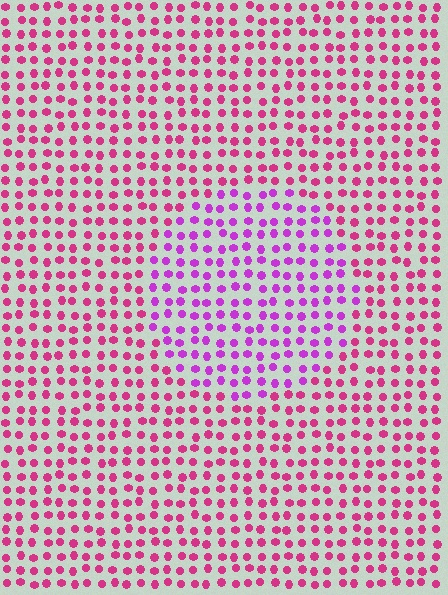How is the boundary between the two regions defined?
The boundary is defined purely by a slight shift in hue (about 34 degrees). Spacing, size, and orientation are identical on both sides.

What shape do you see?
I see a circle.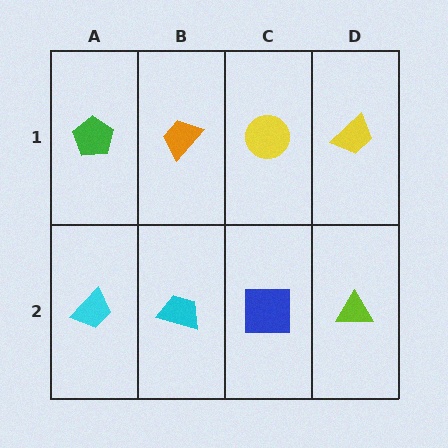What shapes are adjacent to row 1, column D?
A lime triangle (row 2, column D), a yellow circle (row 1, column C).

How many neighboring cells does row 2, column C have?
3.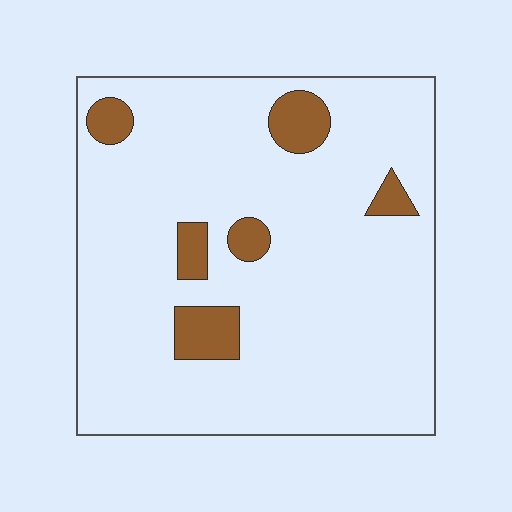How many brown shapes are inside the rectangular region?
6.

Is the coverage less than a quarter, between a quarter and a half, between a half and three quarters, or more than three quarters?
Less than a quarter.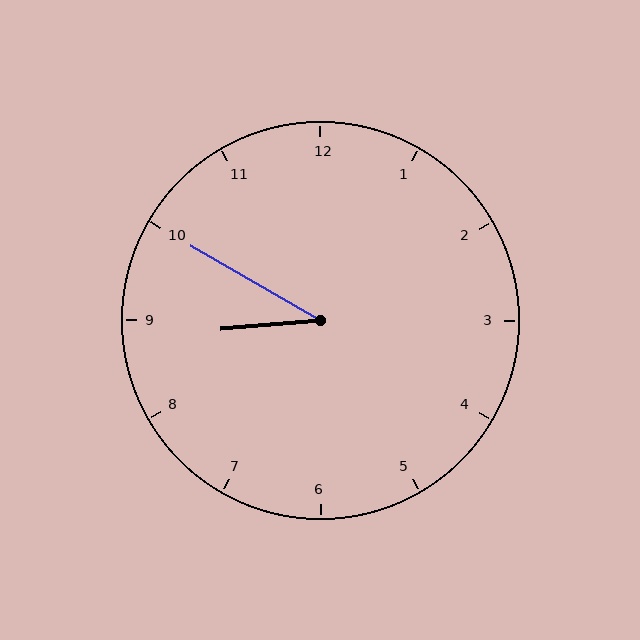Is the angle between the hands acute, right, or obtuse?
It is acute.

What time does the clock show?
8:50.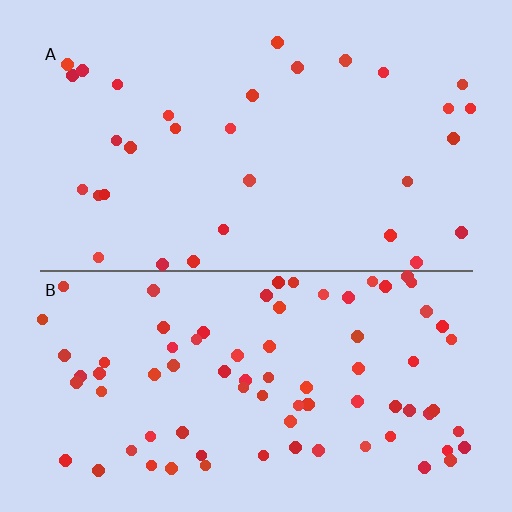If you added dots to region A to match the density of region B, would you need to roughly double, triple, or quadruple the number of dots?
Approximately triple.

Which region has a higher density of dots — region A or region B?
B (the bottom).